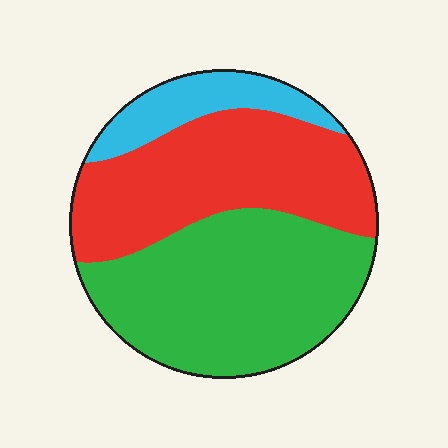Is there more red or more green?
Green.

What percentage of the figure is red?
Red takes up between a third and a half of the figure.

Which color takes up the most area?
Green, at roughly 45%.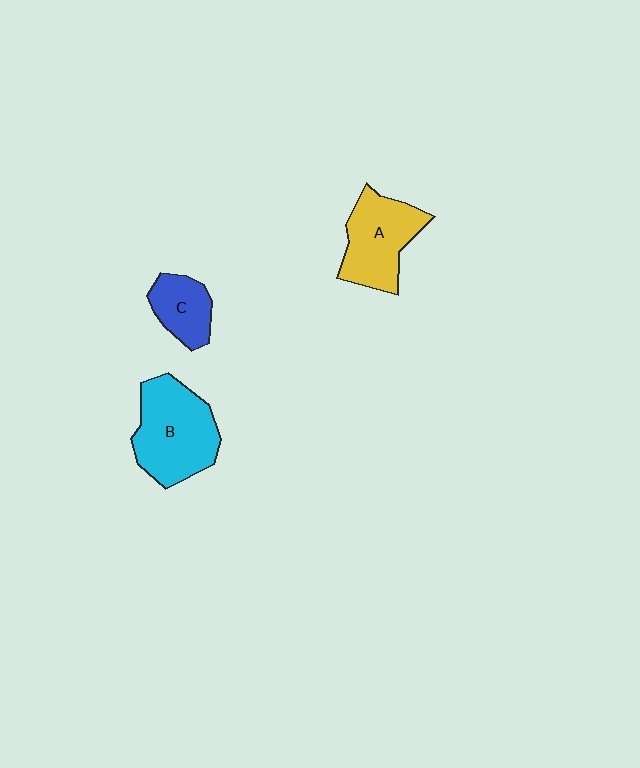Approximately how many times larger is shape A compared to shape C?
Approximately 1.7 times.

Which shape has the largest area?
Shape B (cyan).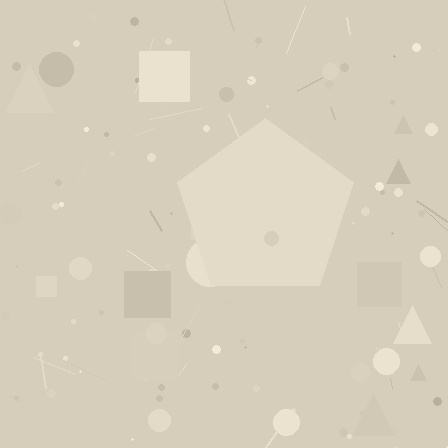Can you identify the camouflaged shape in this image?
The camouflaged shape is a pentagon.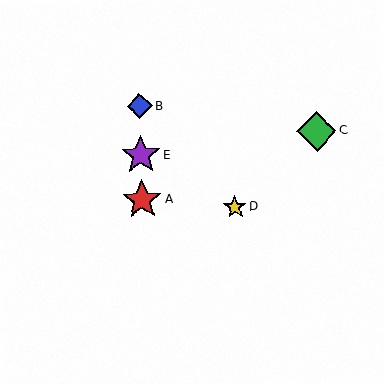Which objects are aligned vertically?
Objects A, B, E are aligned vertically.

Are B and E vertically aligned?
Yes, both are at x≈140.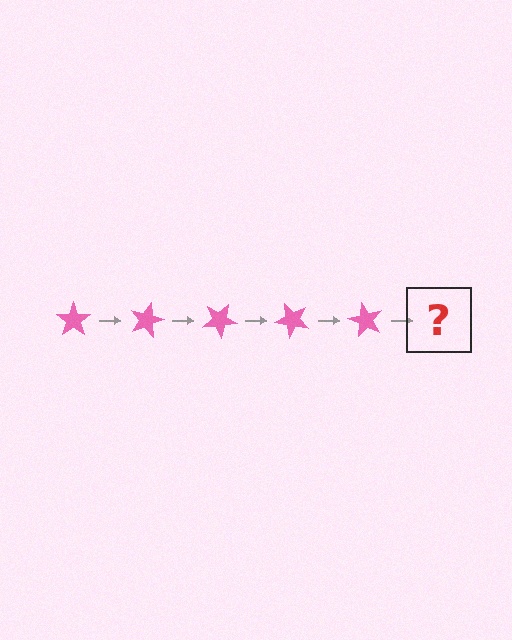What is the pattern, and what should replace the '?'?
The pattern is that the star rotates 15 degrees each step. The '?' should be a pink star rotated 75 degrees.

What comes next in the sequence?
The next element should be a pink star rotated 75 degrees.